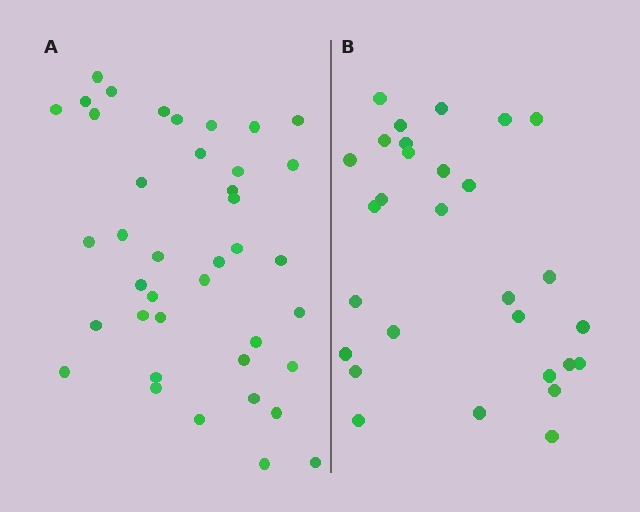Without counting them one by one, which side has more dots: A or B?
Region A (the left region) has more dots.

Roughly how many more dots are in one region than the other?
Region A has roughly 12 or so more dots than region B.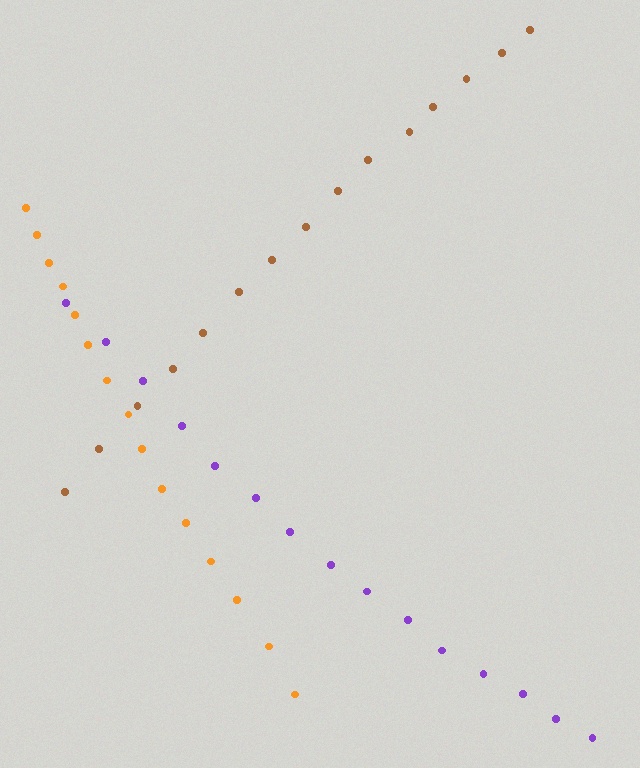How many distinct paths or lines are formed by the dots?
There are 3 distinct paths.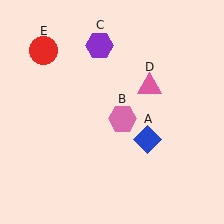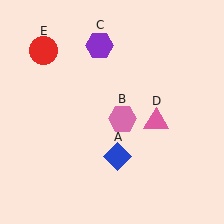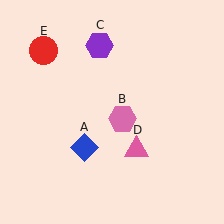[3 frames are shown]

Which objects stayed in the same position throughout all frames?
Pink hexagon (object B) and purple hexagon (object C) and red circle (object E) remained stationary.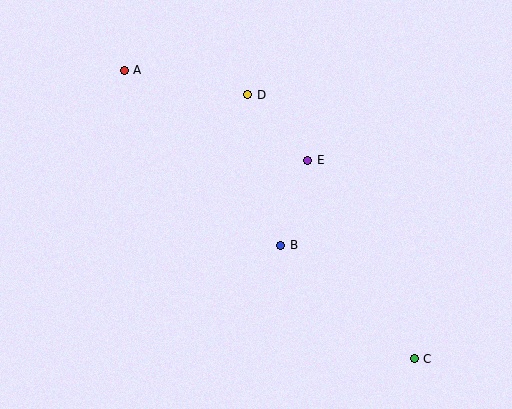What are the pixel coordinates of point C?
Point C is at (414, 359).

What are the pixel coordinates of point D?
Point D is at (248, 95).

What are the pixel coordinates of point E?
Point E is at (308, 160).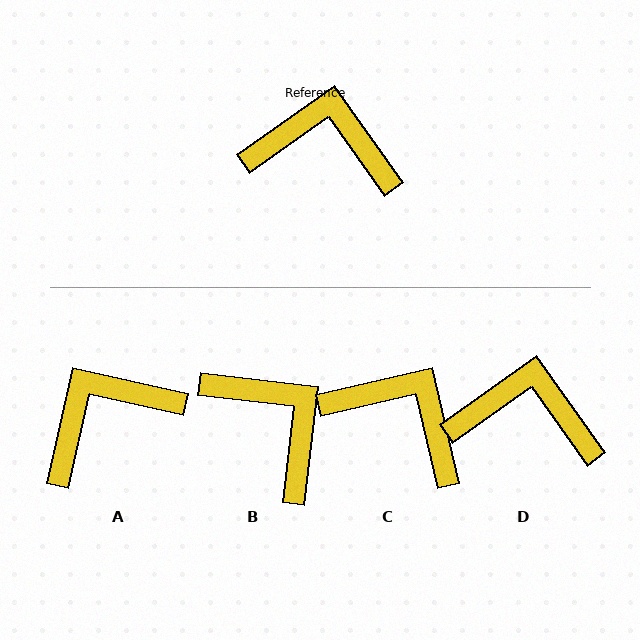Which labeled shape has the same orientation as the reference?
D.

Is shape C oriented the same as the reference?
No, it is off by about 22 degrees.